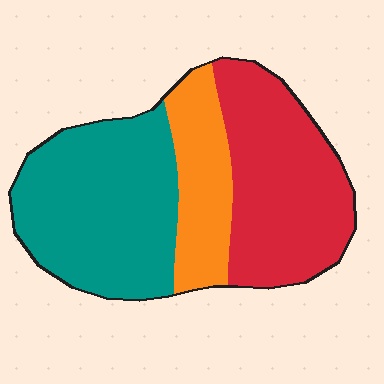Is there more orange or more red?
Red.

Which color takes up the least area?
Orange, at roughly 20%.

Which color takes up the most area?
Teal, at roughly 45%.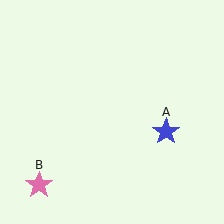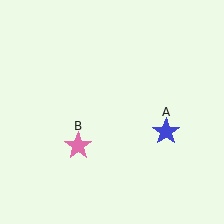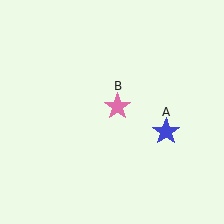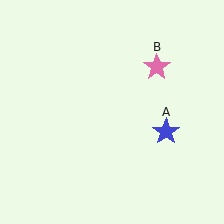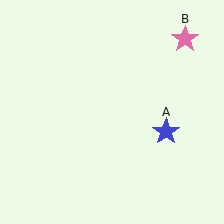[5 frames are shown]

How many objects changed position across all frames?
1 object changed position: pink star (object B).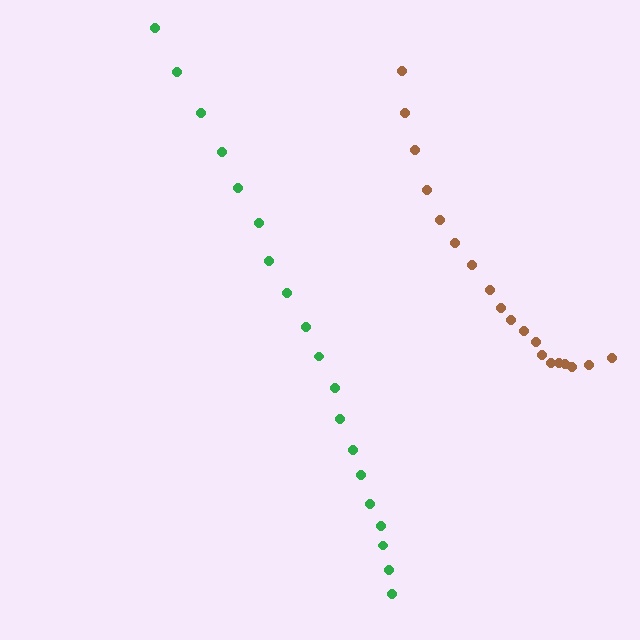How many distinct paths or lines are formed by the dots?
There are 2 distinct paths.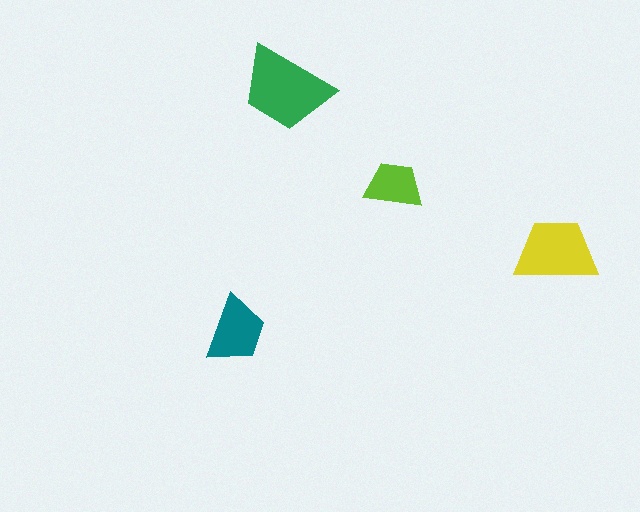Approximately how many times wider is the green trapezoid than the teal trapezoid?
About 1.5 times wider.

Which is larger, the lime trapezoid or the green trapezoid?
The green one.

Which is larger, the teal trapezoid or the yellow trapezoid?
The yellow one.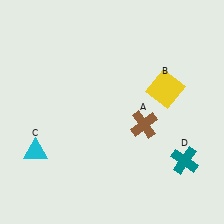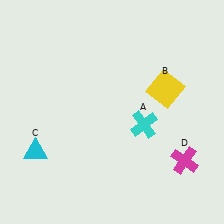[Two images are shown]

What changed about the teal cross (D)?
In Image 1, D is teal. In Image 2, it changed to magenta.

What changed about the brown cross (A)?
In Image 1, A is brown. In Image 2, it changed to cyan.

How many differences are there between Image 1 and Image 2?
There are 2 differences between the two images.